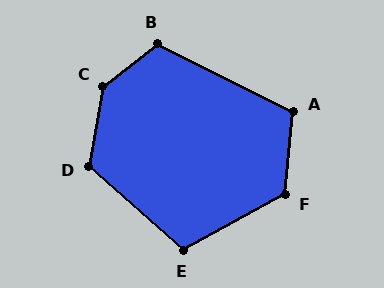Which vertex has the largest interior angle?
C, at approximately 138 degrees.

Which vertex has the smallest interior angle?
E, at approximately 110 degrees.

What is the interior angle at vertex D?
Approximately 121 degrees (obtuse).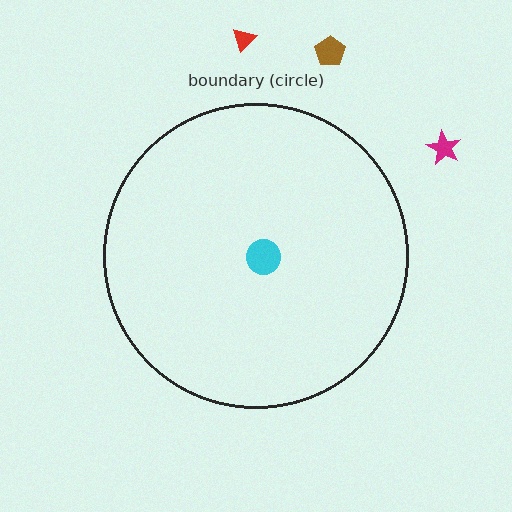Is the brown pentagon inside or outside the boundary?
Outside.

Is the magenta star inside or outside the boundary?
Outside.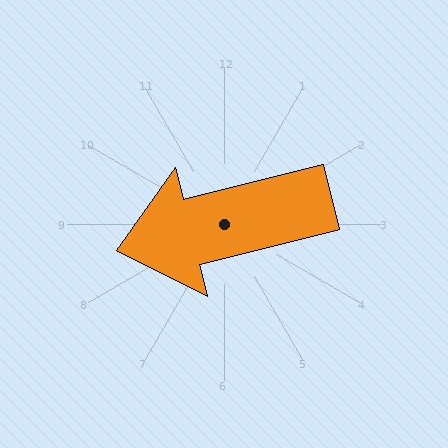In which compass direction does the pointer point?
West.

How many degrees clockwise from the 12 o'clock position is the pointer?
Approximately 256 degrees.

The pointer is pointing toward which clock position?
Roughly 9 o'clock.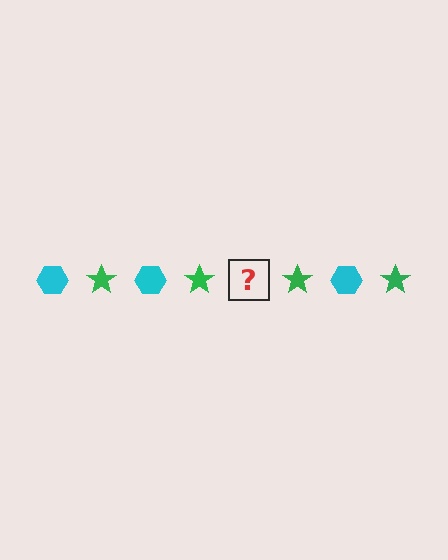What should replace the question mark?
The question mark should be replaced with a cyan hexagon.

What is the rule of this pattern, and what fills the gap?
The rule is that the pattern alternates between cyan hexagon and green star. The gap should be filled with a cyan hexagon.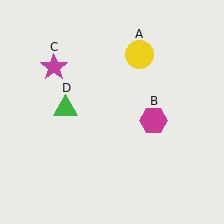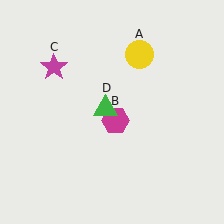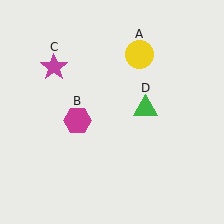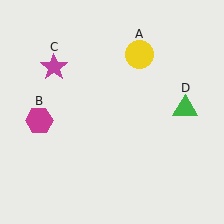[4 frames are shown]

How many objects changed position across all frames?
2 objects changed position: magenta hexagon (object B), green triangle (object D).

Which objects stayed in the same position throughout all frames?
Yellow circle (object A) and magenta star (object C) remained stationary.